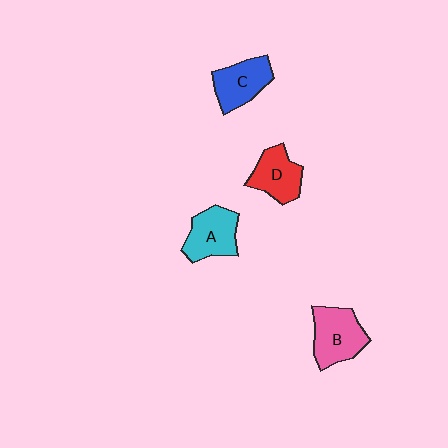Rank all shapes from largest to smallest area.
From largest to smallest: B (pink), A (cyan), C (blue), D (red).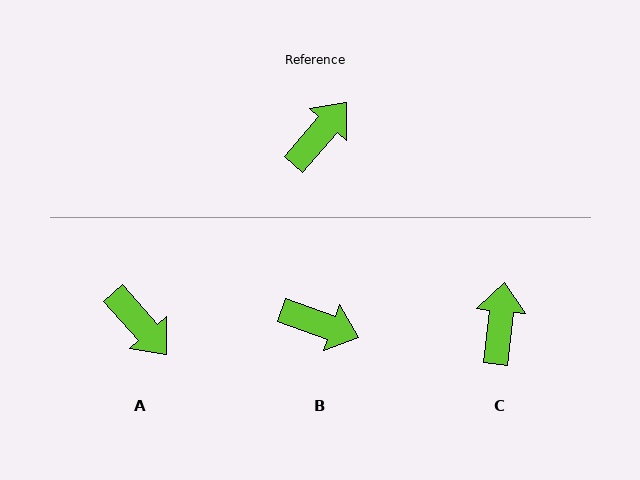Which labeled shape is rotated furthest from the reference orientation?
A, about 98 degrees away.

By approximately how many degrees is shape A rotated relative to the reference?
Approximately 98 degrees clockwise.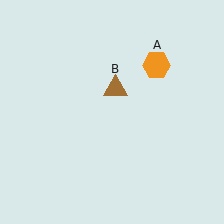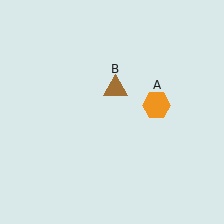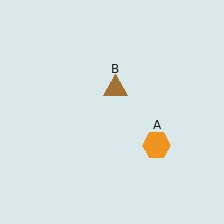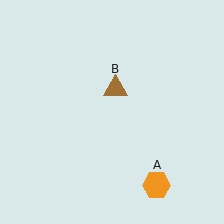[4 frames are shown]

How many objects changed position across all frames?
1 object changed position: orange hexagon (object A).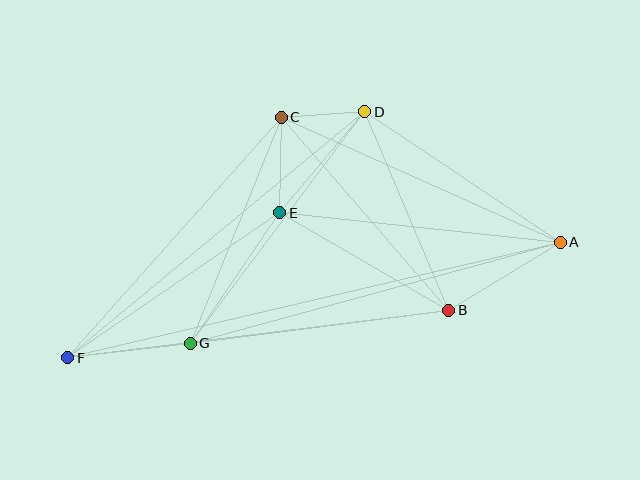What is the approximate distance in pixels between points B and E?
The distance between B and E is approximately 195 pixels.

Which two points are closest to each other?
Points C and D are closest to each other.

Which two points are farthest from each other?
Points A and F are farthest from each other.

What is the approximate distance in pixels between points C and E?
The distance between C and E is approximately 96 pixels.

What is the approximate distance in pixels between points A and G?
The distance between A and G is approximately 383 pixels.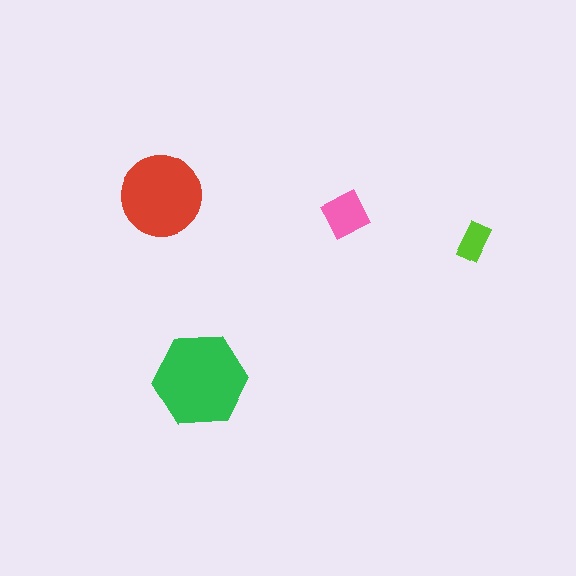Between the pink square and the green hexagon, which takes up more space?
The green hexagon.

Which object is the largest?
The green hexagon.